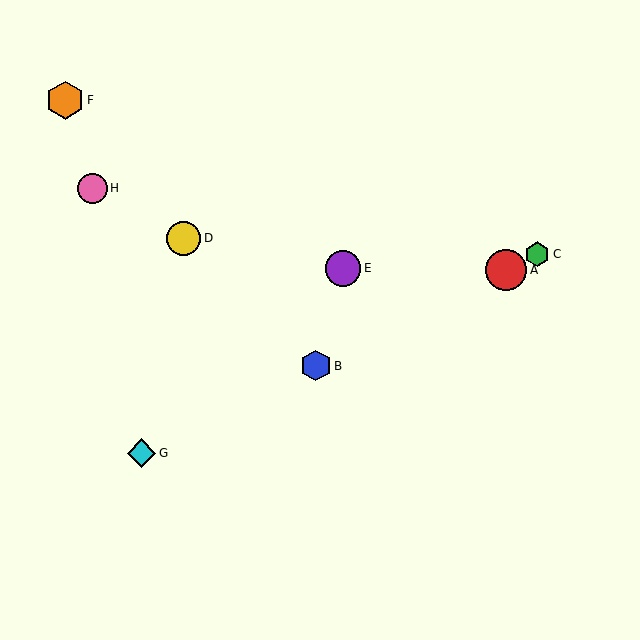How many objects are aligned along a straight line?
4 objects (A, B, C, G) are aligned along a straight line.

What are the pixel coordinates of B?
Object B is at (316, 366).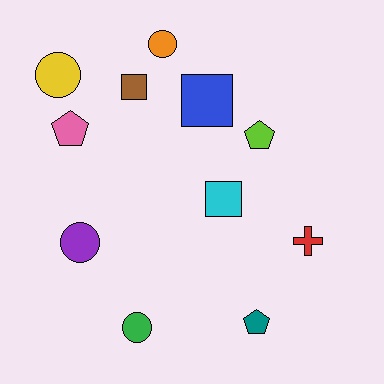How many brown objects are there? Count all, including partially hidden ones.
There is 1 brown object.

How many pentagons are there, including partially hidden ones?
There are 3 pentagons.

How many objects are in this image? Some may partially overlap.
There are 11 objects.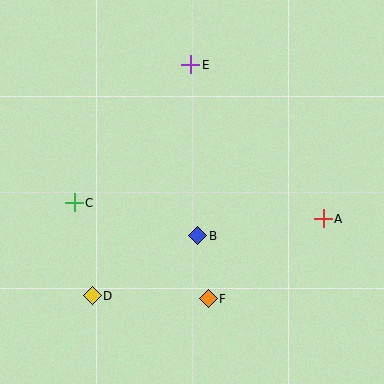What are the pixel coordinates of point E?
Point E is at (191, 65).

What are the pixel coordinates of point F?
Point F is at (208, 299).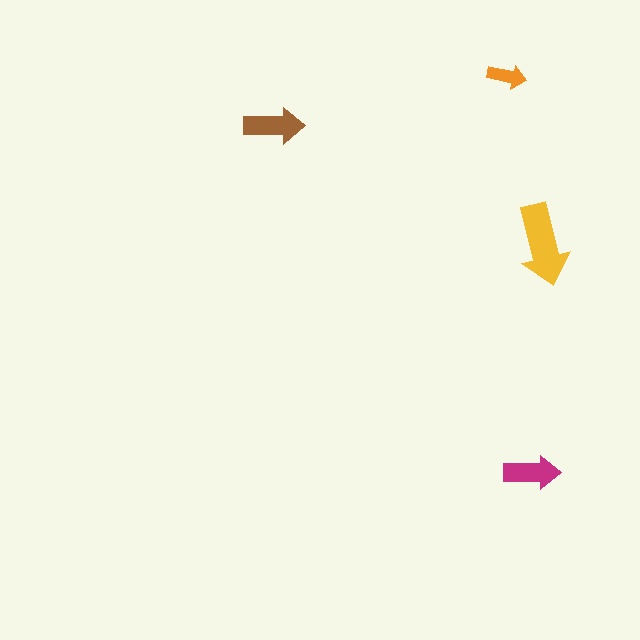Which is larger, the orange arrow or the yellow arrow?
The yellow one.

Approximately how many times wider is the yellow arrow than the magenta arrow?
About 1.5 times wider.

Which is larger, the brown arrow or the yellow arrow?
The yellow one.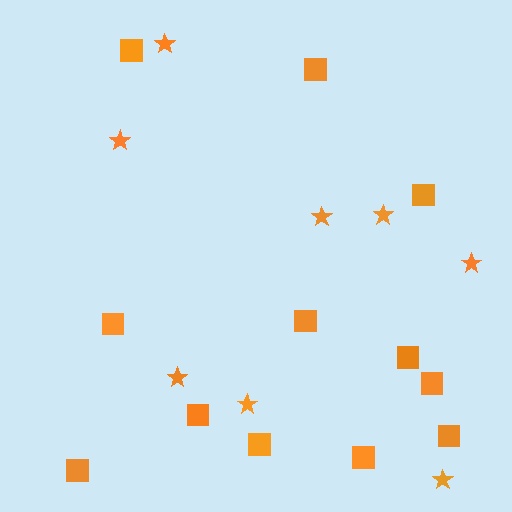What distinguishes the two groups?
There are 2 groups: one group of stars (8) and one group of squares (12).